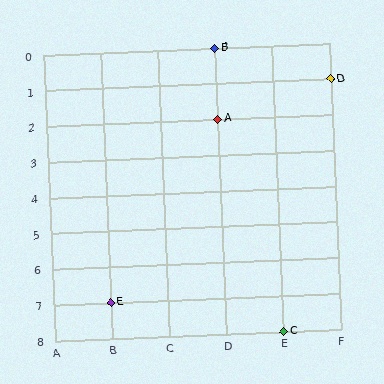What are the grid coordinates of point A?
Point A is at grid coordinates (D, 2).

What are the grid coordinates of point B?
Point B is at grid coordinates (D, 0).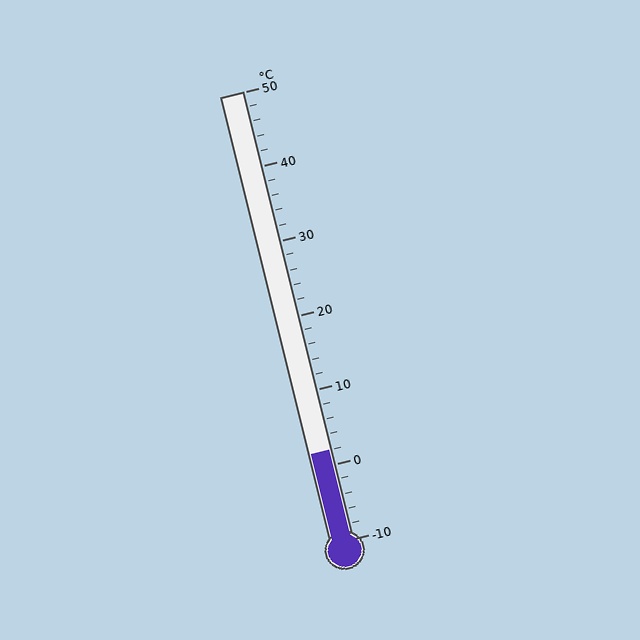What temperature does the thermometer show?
The thermometer shows approximately 2°C.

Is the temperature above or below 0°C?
The temperature is above 0°C.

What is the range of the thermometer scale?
The thermometer scale ranges from -10°C to 50°C.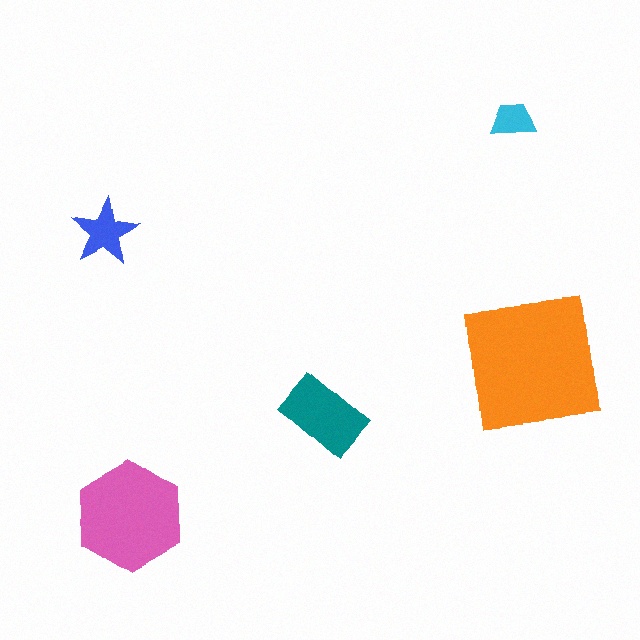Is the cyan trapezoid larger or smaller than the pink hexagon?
Smaller.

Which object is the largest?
The orange square.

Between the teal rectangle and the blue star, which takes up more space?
The teal rectangle.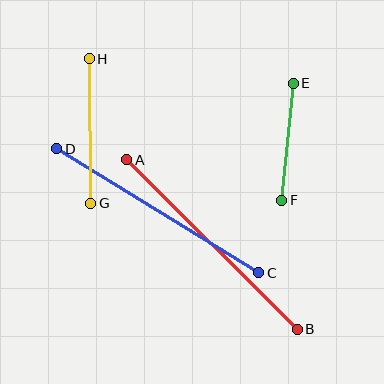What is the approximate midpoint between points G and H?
The midpoint is at approximately (90, 131) pixels.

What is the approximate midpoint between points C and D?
The midpoint is at approximately (158, 211) pixels.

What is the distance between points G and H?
The distance is approximately 144 pixels.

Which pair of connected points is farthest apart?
Points A and B are farthest apart.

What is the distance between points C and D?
The distance is approximately 237 pixels.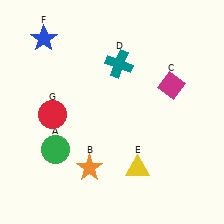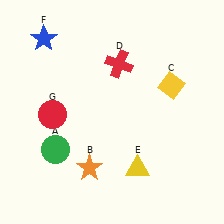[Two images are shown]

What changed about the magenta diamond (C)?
In Image 1, C is magenta. In Image 2, it changed to yellow.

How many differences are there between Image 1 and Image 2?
There are 2 differences between the two images.